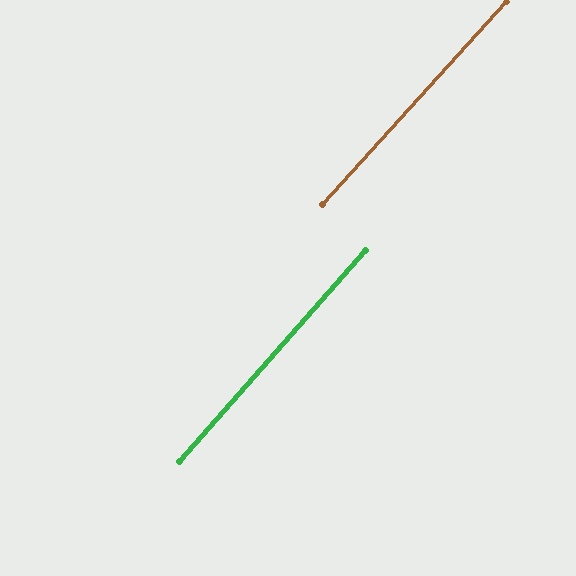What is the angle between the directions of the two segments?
Approximately 1 degree.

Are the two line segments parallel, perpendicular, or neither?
Parallel — their directions differ by only 0.5°.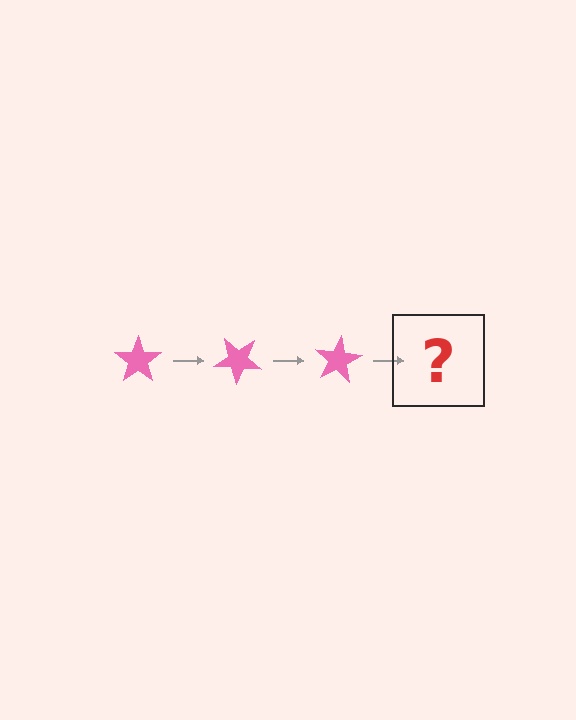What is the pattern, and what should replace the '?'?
The pattern is that the star rotates 40 degrees each step. The '?' should be a pink star rotated 120 degrees.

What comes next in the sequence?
The next element should be a pink star rotated 120 degrees.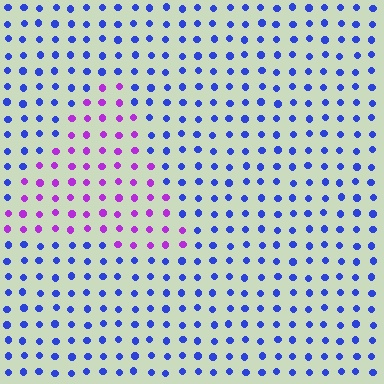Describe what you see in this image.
The image is filled with small blue elements in a uniform arrangement. A triangle-shaped region is visible where the elements are tinted to a slightly different hue, forming a subtle color boundary.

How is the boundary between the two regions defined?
The boundary is defined purely by a slight shift in hue (about 56 degrees). Spacing, size, and orientation are identical on both sides.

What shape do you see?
I see a triangle.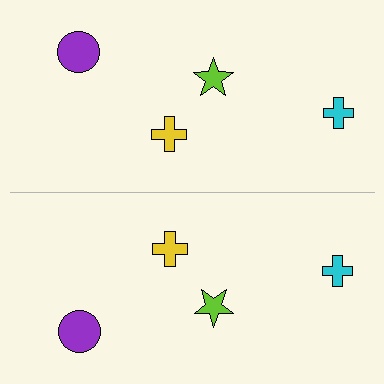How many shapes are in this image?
There are 8 shapes in this image.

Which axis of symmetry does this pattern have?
The pattern has a horizontal axis of symmetry running through the center of the image.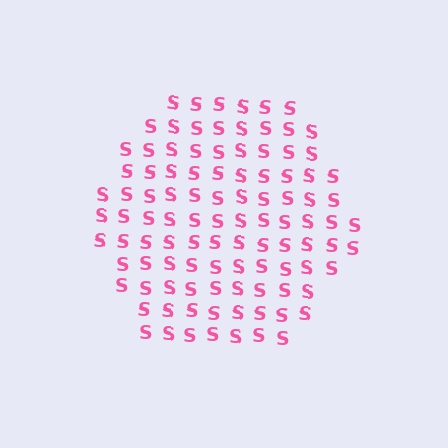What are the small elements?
The small elements are letter S's.